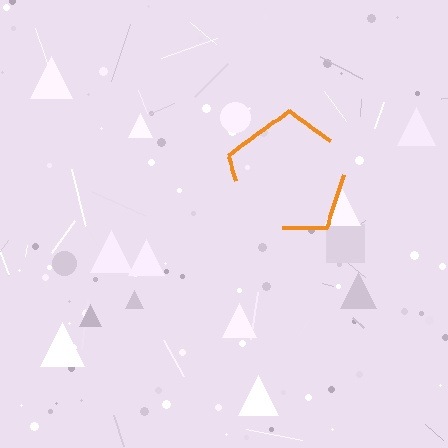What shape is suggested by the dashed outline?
The dashed outline suggests a pentagon.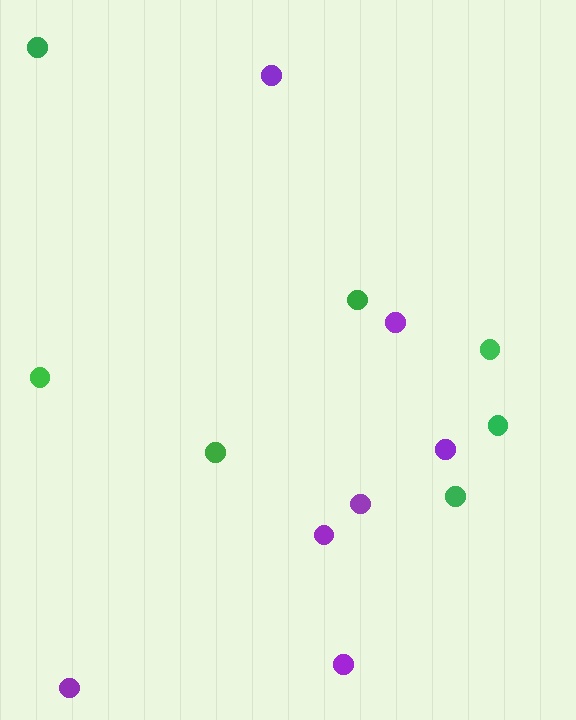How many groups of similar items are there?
There are 2 groups: one group of purple circles (7) and one group of green circles (7).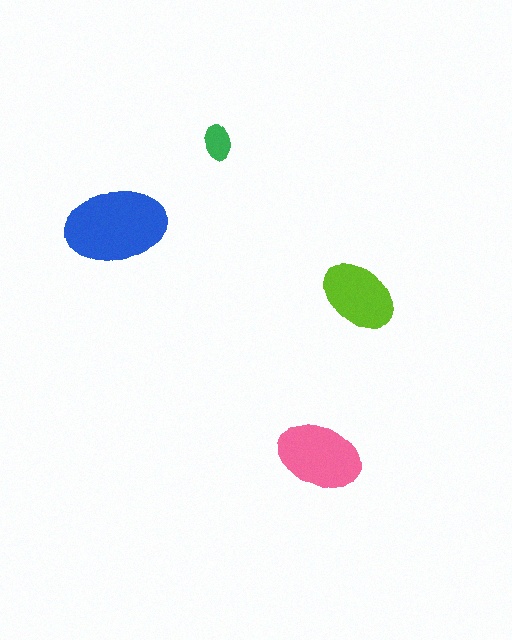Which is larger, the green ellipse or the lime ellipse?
The lime one.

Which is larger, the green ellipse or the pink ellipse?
The pink one.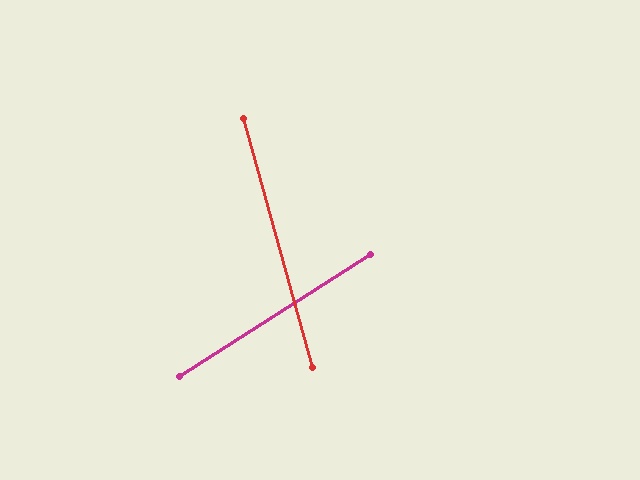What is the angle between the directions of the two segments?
Approximately 73 degrees.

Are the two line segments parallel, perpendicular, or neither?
Neither parallel nor perpendicular — they differ by about 73°.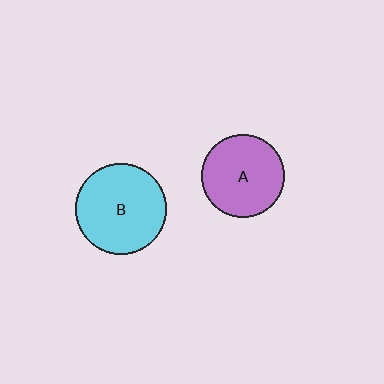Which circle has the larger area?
Circle B (cyan).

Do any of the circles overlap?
No, none of the circles overlap.